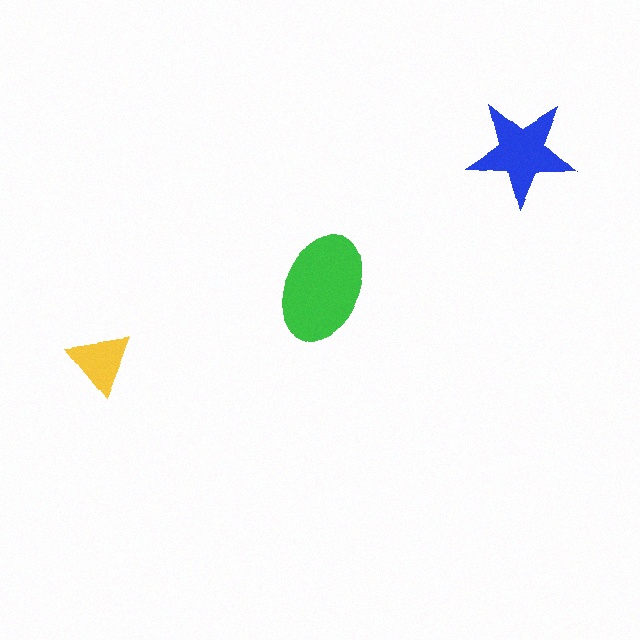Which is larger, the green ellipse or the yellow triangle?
The green ellipse.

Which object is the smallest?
The yellow triangle.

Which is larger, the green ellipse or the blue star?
The green ellipse.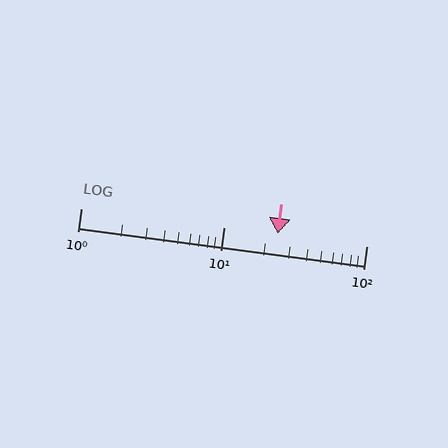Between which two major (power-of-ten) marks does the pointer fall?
The pointer is between 10 and 100.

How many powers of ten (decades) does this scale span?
The scale spans 2 decades, from 1 to 100.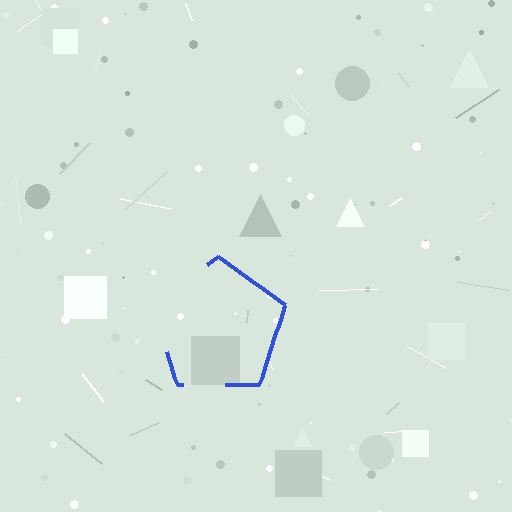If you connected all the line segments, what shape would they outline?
They would outline a pentagon.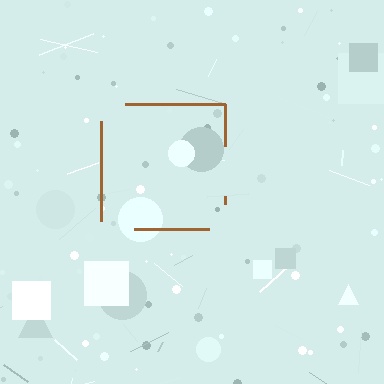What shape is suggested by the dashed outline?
The dashed outline suggests a square.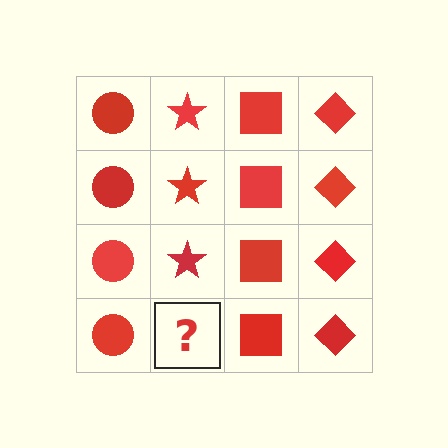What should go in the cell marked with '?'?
The missing cell should contain a red star.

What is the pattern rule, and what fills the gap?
The rule is that each column has a consistent shape. The gap should be filled with a red star.